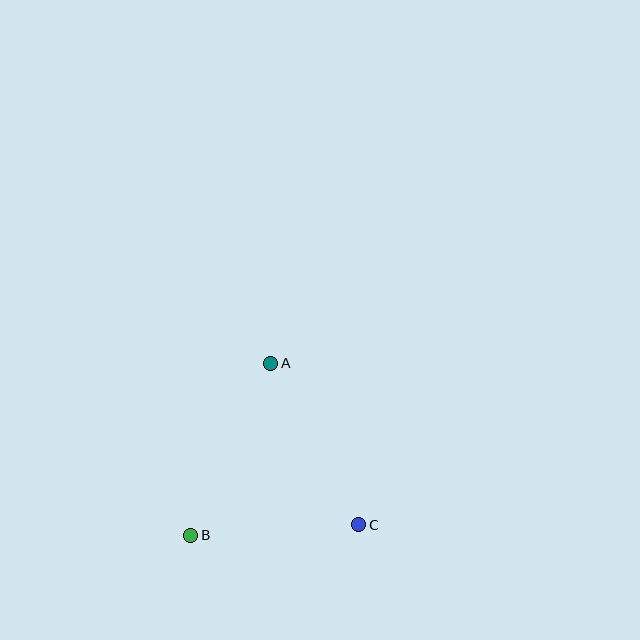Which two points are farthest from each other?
Points A and B are farthest from each other.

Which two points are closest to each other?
Points B and C are closest to each other.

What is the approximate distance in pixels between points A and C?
The distance between A and C is approximately 184 pixels.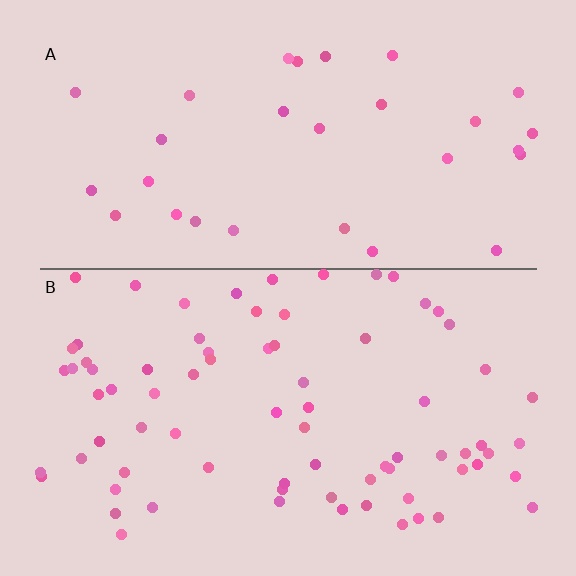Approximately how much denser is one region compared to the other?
Approximately 2.5× — region B over region A.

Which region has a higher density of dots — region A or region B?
B (the bottom).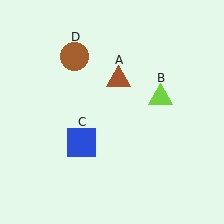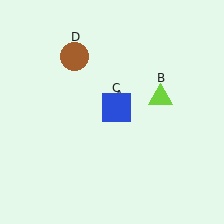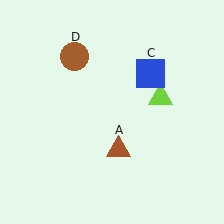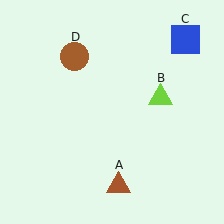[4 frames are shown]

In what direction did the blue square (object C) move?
The blue square (object C) moved up and to the right.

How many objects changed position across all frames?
2 objects changed position: brown triangle (object A), blue square (object C).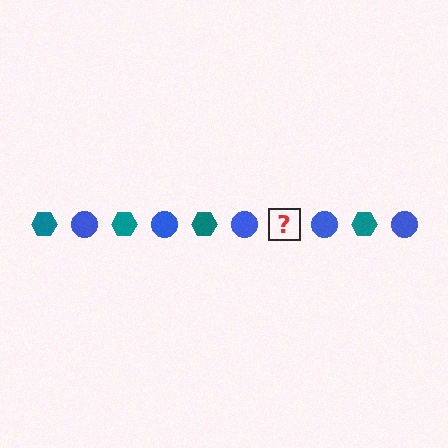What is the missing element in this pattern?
The missing element is a teal hexagon.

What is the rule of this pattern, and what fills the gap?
The rule is that the pattern alternates between teal hexagon and blue circle. The gap should be filled with a teal hexagon.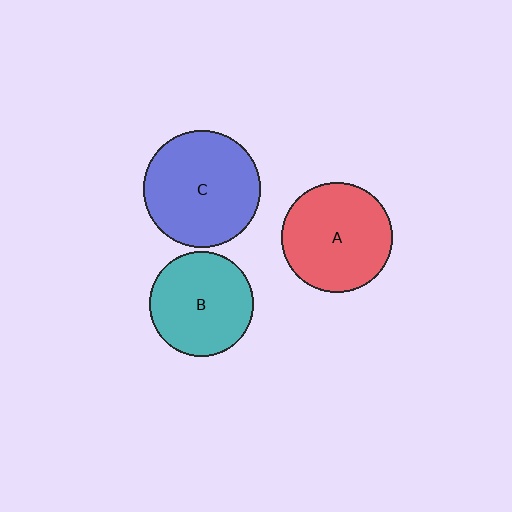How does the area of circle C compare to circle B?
Approximately 1.3 times.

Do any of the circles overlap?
No, none of the circles overlap.